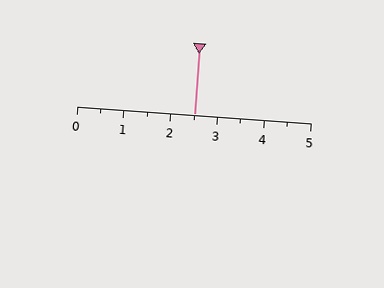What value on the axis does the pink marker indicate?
The marker indicates approximately 2.5.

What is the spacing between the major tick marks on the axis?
The major ticks are spaced 1 apart.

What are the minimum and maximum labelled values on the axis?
The axis runs from 0 to 5.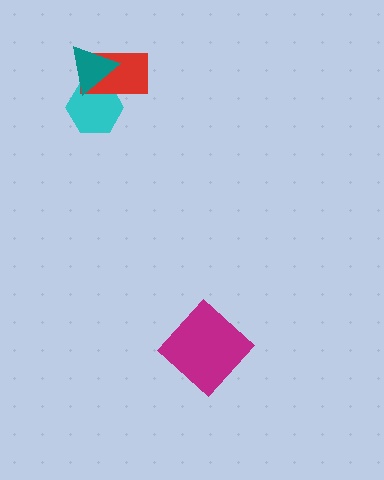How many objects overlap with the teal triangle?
2 objects overlap with the teal triangle.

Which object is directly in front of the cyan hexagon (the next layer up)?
The red rectangle is directly in front of the cyan hexagon.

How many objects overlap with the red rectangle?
2 objects overlap with the red rectangle.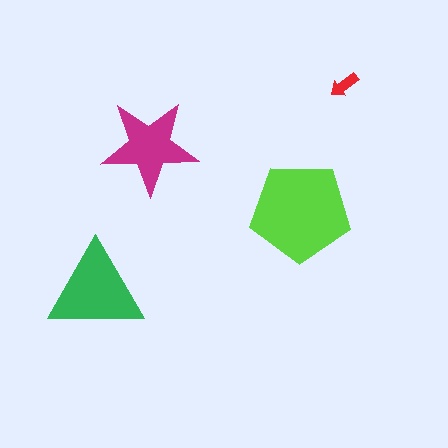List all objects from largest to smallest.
The lime pentagon, the green triangle, the magenta star, the red arrow.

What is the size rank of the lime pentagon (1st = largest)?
1st.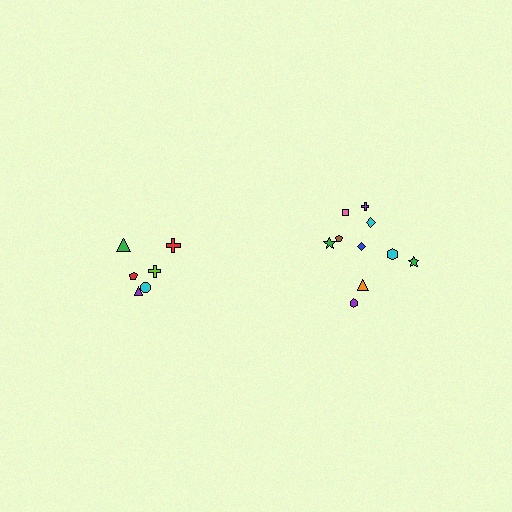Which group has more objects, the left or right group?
The right group.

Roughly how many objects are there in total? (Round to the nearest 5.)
Roughly 15 objects in total.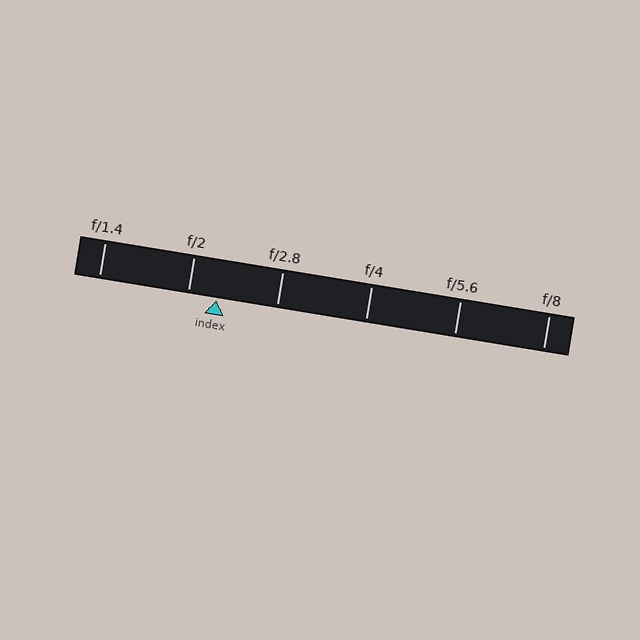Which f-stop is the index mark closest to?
The index mark is closest to f/2.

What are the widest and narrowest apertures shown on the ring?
The widest aperture shown is f/1.4 and the narrowest is f/8.